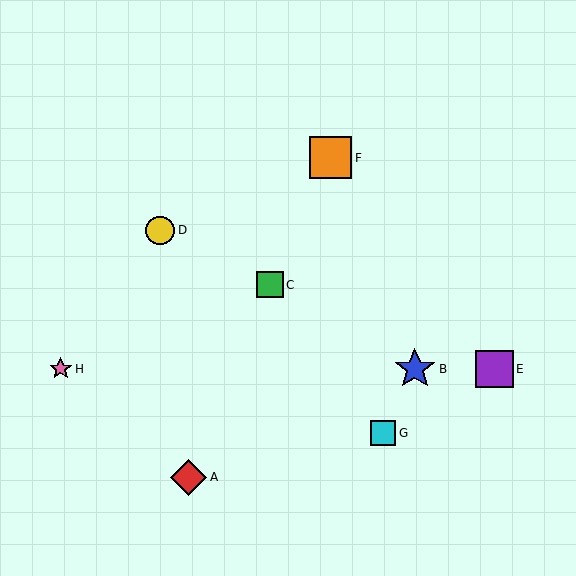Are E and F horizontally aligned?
No, E is at y≈369 and F is at y≈158.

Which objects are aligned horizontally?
Objects B, E, H are aligned horizontally.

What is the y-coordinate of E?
Object E is at y≈369.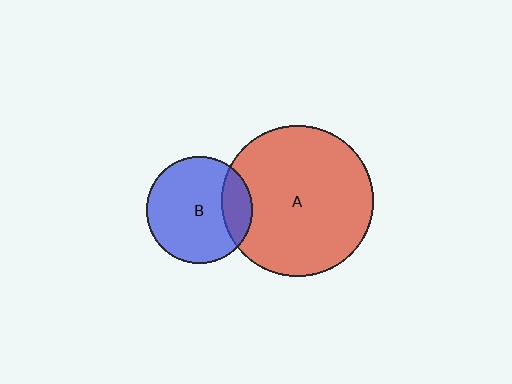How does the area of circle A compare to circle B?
Approximately 2.0 times.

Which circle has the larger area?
Circle A (red).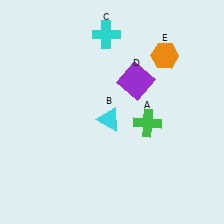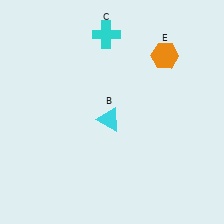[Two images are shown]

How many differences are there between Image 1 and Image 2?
There are 2 differences between the two images.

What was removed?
The purple square (D), the green cross (A) were removed in Image 2.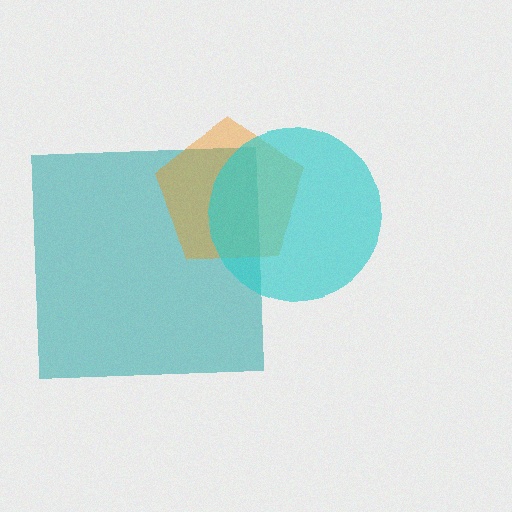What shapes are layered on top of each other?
The layered shapes are: a teal square, an orange pentagon, a cyan circle.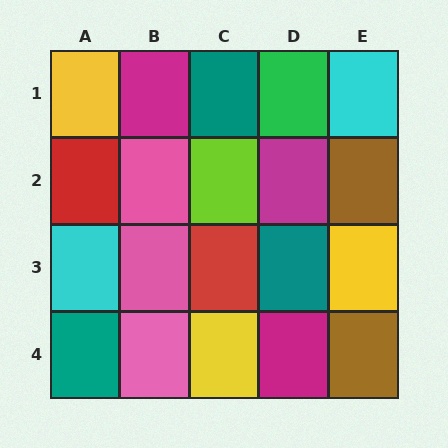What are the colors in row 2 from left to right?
Red, pink, lime, magenta, brown.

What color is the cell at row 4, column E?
Brown.